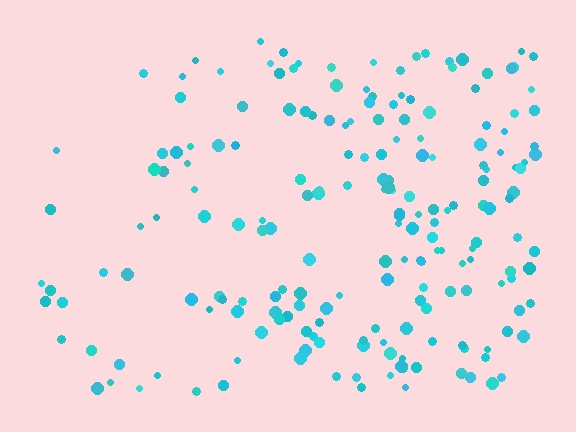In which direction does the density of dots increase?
From left to right, with the right side densest.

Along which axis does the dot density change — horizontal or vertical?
Horizontal.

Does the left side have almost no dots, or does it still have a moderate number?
Still a moderate number, just noticeably fewer than the right.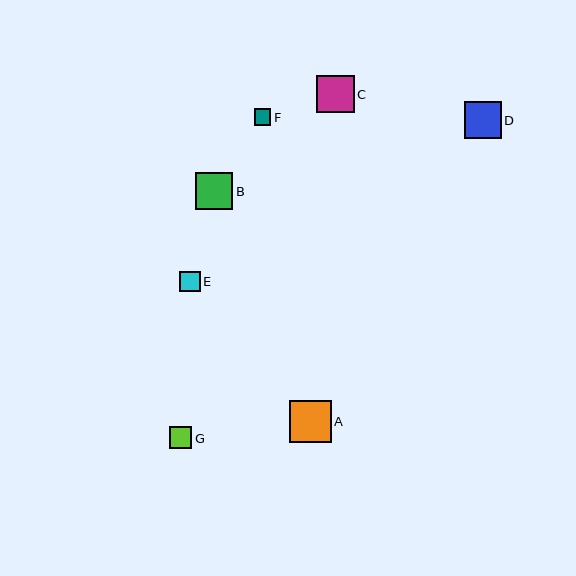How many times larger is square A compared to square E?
Square A is approximately 2.0 times the size of square E.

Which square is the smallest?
Square F is the smallest with a size of approximately 17 pixels.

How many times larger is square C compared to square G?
Square C is approximately 1.7 times the size of square G.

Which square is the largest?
Square A is the largest with a size of approximately 42 pixels.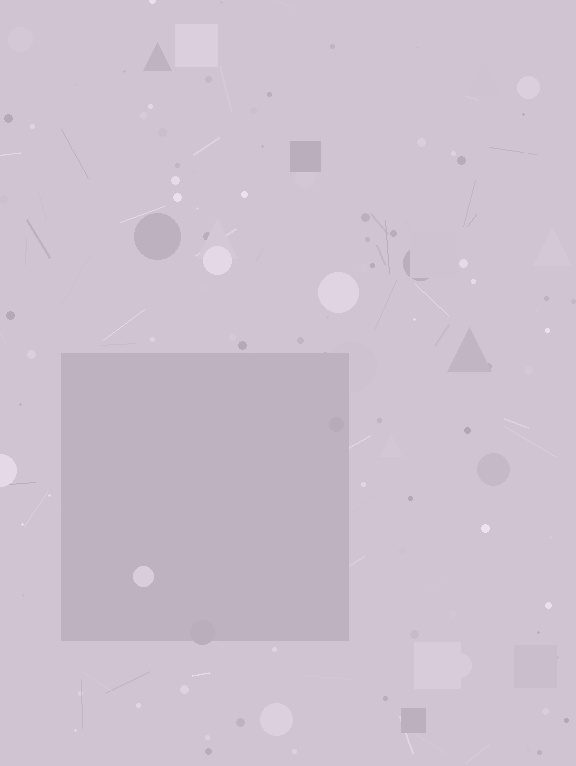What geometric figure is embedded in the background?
A square is embedded in the background.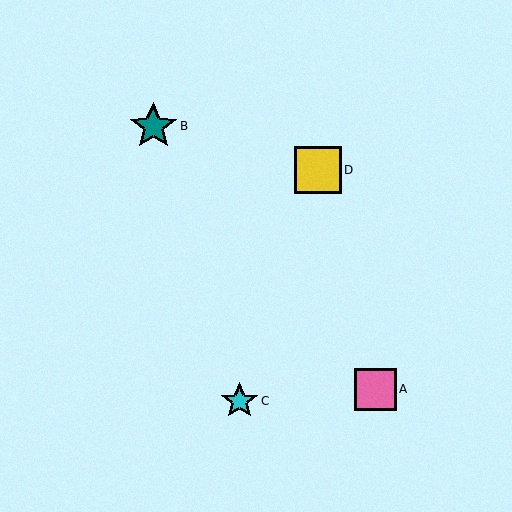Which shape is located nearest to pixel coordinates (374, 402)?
The pink square (labeled A) at (375, 389) is nearest to that location.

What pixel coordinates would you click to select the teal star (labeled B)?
Click at (153, 126) to select the teal star B.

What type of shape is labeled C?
Shape C is a cyan star.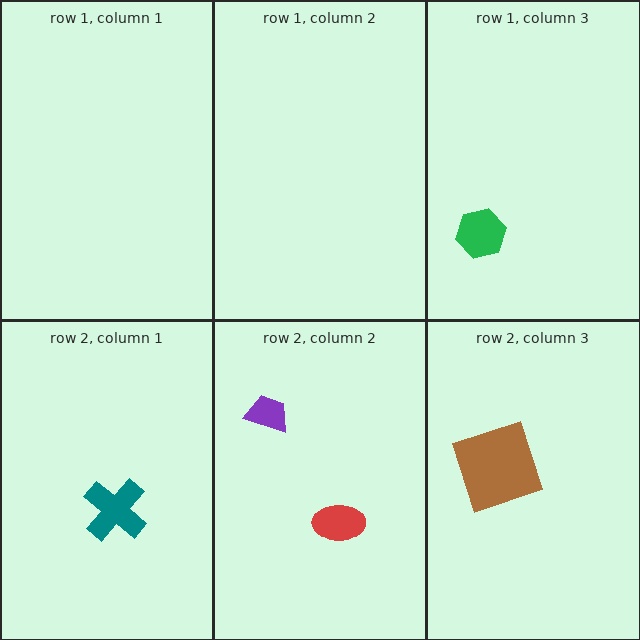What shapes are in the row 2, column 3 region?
The brown square.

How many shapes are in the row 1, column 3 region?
1.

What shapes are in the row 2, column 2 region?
The red ellipse, the purple trapezoid.